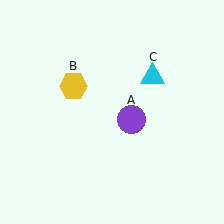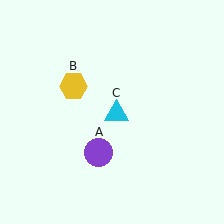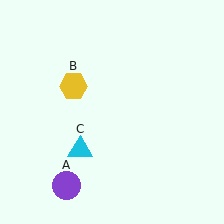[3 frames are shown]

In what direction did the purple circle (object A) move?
The purple circle (object A) moved down and to the left.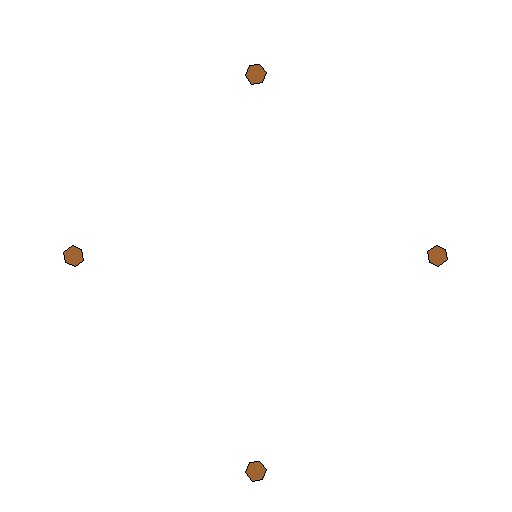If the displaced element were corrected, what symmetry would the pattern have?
It would have 4-fold rotational symmetry — the pattern would map onto itself every 90 degrees.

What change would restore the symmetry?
The symmetry would be restored by moving it inward, back onto the ring so that all 4 hexagons sit at equal angles and equal distance from the center.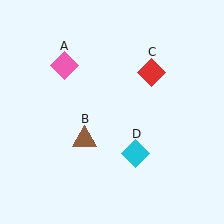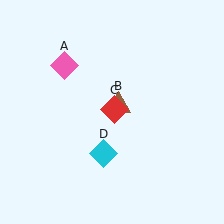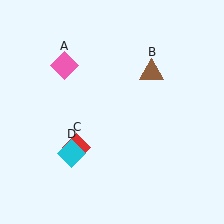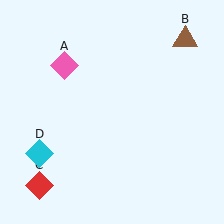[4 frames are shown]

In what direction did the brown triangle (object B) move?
The brown triangle (object B) moved up and to the right.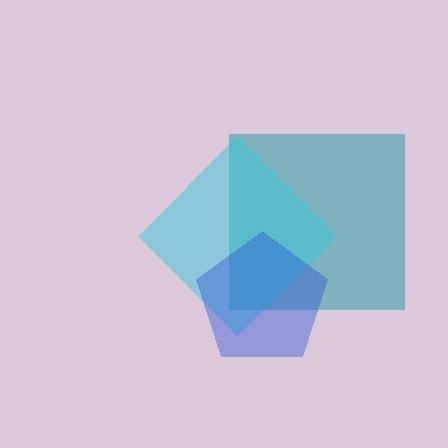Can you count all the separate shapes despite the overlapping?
Yes, there are 3 separate shapes.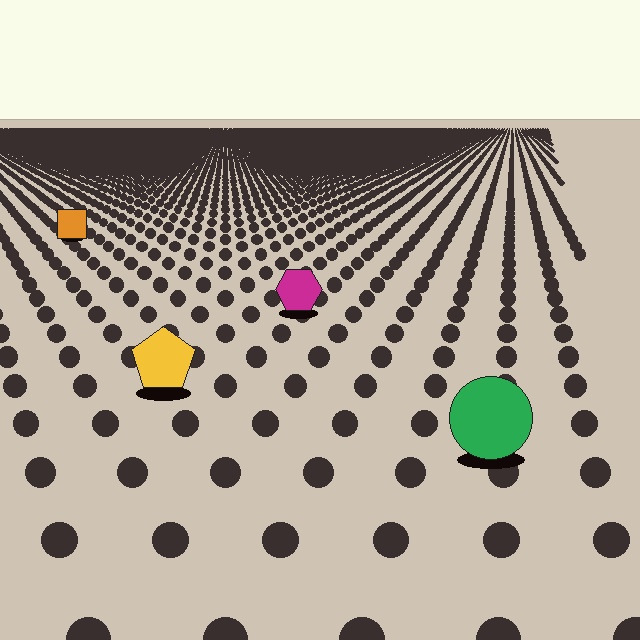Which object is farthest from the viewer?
The orange square is farthest from the viewer. It appears smaller and the ground texture around it is denser.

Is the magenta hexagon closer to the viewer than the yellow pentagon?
No. The yellow pentagon is closer — you can tell from the texture gradient: the ground texture is coarser near it.